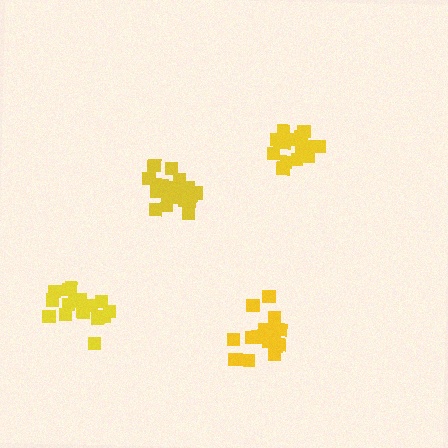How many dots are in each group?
Group 1: 19 dots, Group 2: 15 dots, Group 3: 16 dots, Group 4: 18 dots (68 total).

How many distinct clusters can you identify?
There are 4 distinct clusters.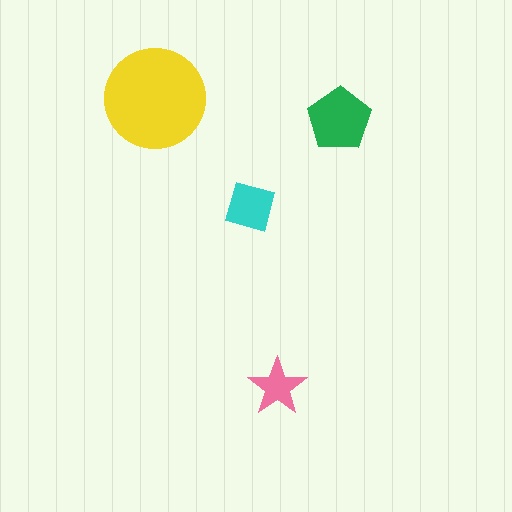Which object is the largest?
The yellow circle.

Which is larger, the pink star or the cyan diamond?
The cyan diamond.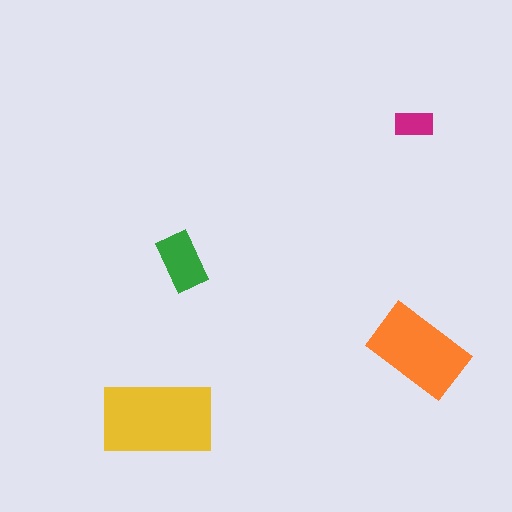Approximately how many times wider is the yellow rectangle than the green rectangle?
About 2 times wider.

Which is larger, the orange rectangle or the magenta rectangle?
The orange one.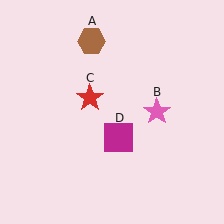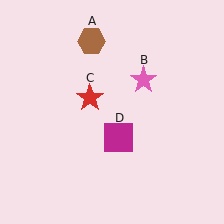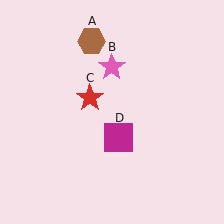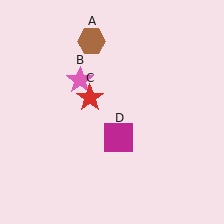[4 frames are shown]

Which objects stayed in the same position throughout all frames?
Brown hexagon (object A) and red star (object C) and magenta square (object D) remained stationary.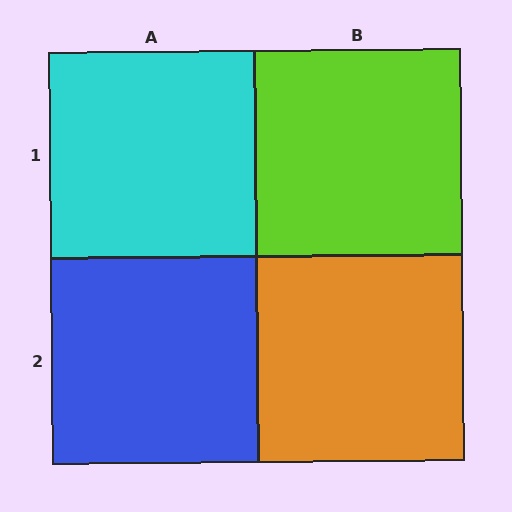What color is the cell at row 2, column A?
Blue.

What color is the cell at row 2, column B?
Orange.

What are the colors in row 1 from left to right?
Cyan, lime.